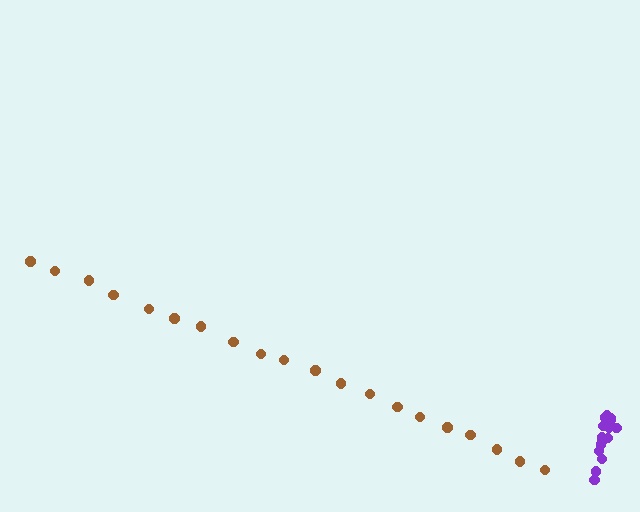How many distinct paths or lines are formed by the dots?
There are 2 distinct paths.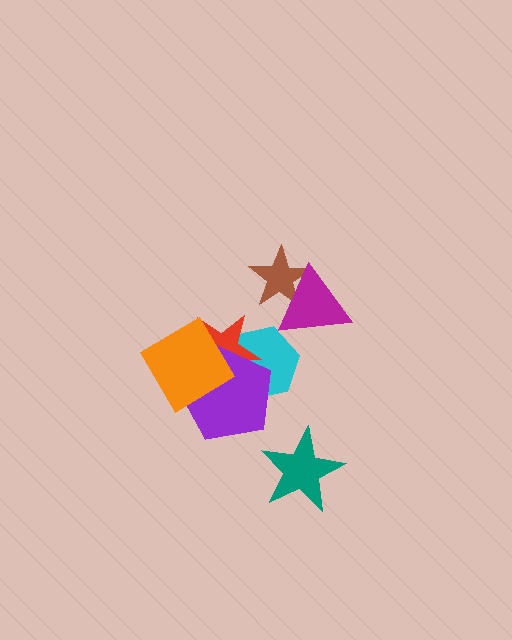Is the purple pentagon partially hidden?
Yes, it is partially covered by another shape.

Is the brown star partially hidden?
Yes, it is partially covered by another shape.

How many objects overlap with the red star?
3 objects overlap with the red star.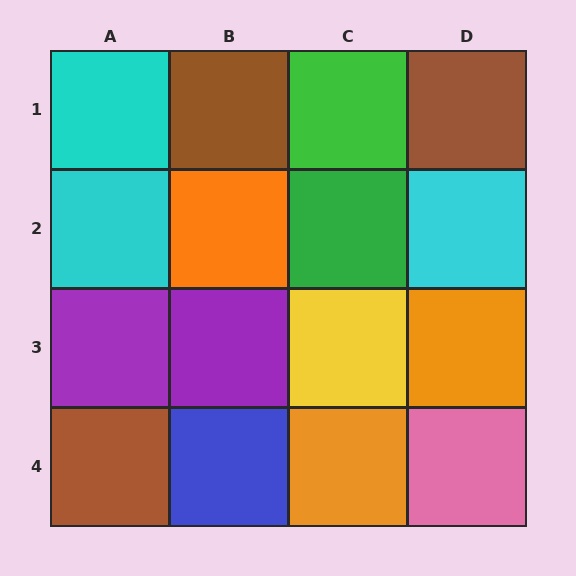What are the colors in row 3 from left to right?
Purple, purple, yellow, orange.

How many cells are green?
2 cells are green.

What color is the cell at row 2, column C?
Green.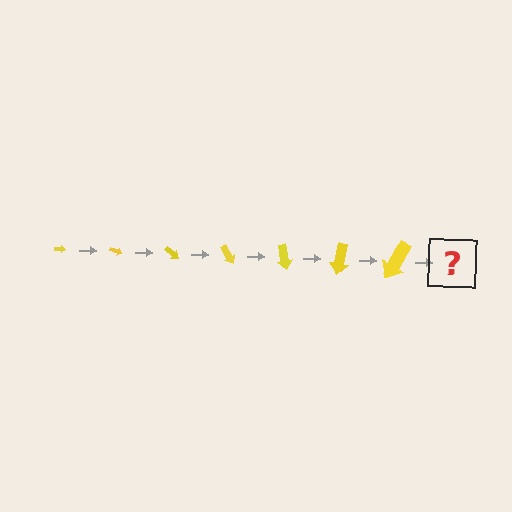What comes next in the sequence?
The next element should be an arrow, larger than the previous one and rotated 140 degrees from the start.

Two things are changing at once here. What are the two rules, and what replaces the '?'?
The two rules are that the arrow grows larger each step and it rotates 20 degrees each step. The '?' should be an arrow, larger than the previous one and rotated 140 degrees from the start.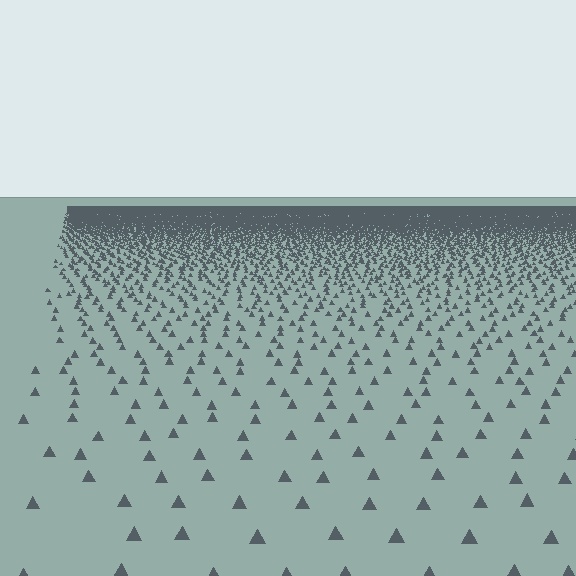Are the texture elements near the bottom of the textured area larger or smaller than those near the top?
Larger. Near the bottom, elements are closer to the viewer and appear at a bigger on-screen size.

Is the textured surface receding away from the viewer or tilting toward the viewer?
The surface is receding away from the viewer. Texture elements get smaller and denser toward the top.